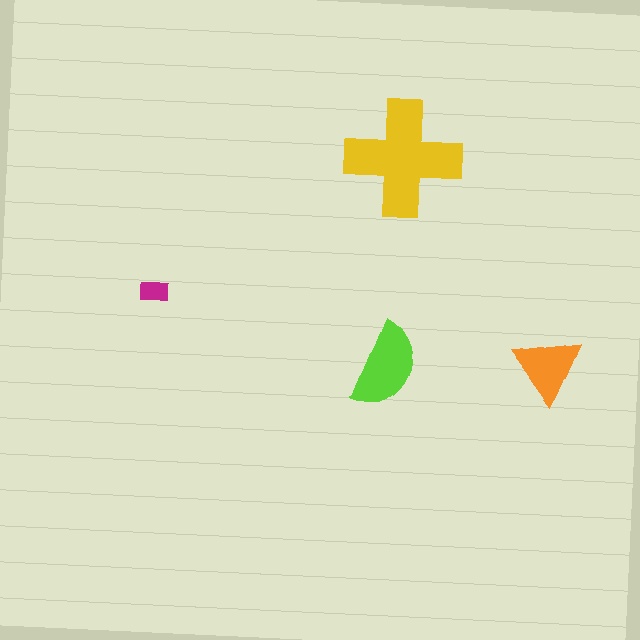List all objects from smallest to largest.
The magenta rectangle, the orange triangle, the lime semicircle, the yellow cross.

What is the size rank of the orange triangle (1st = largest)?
3rd.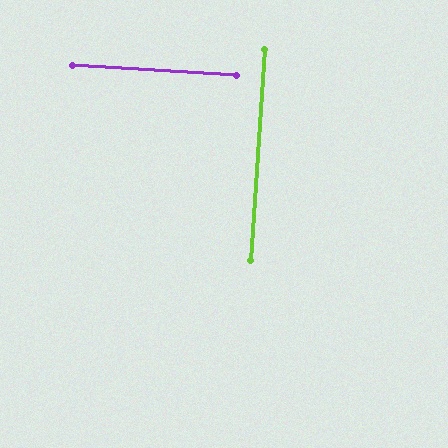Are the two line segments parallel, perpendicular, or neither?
Perpendicular — they meet at approximately 90°.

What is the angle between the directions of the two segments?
Approximately 90 degrees.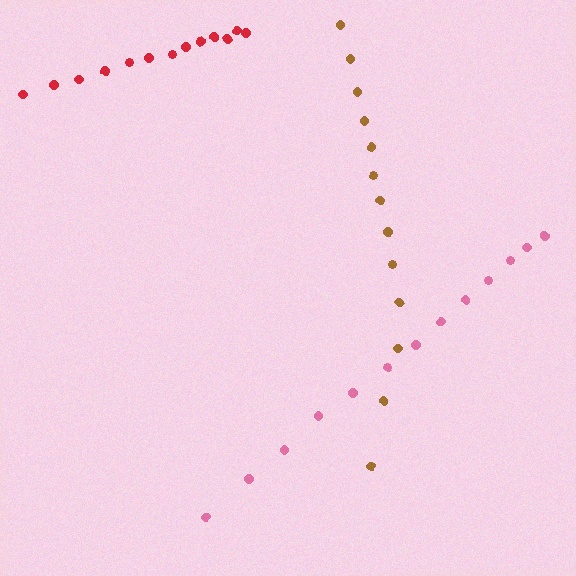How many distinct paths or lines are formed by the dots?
There are 3 distinct paths.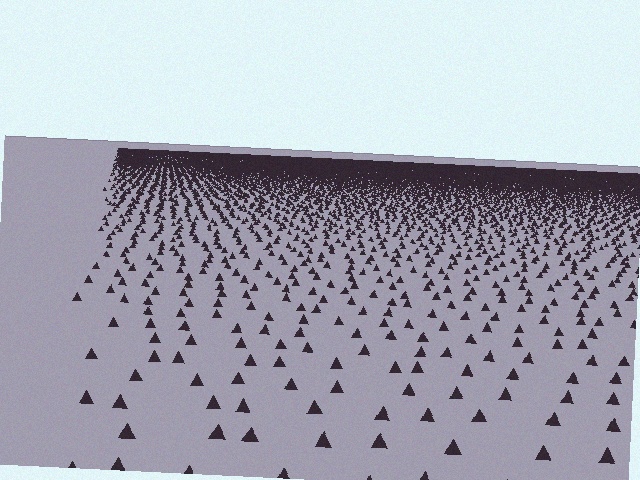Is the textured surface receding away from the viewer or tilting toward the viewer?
The surface is receding away from the viewer. Texture elements get smaller and denser toward the top.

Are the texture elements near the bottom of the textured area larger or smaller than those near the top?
Larger. Near the bottom, elements are closer to the viewer and appear at a bigger on-screen size.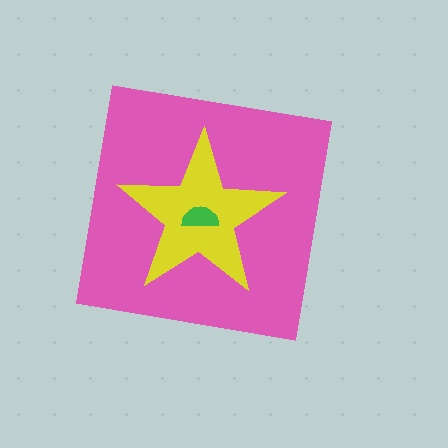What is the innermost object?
The green semicircle.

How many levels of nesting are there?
3.